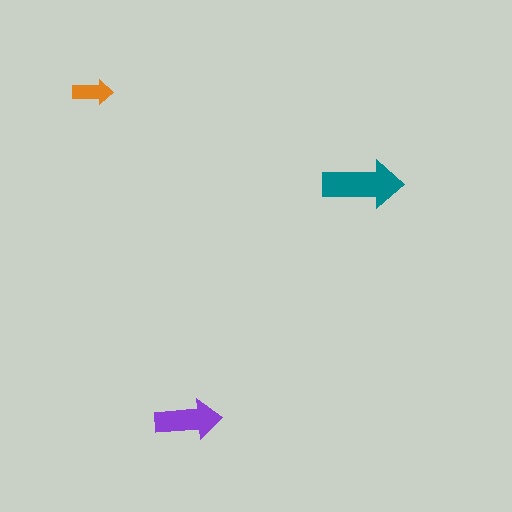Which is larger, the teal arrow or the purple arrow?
The teal one.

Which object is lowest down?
The purple arrow is bottommost.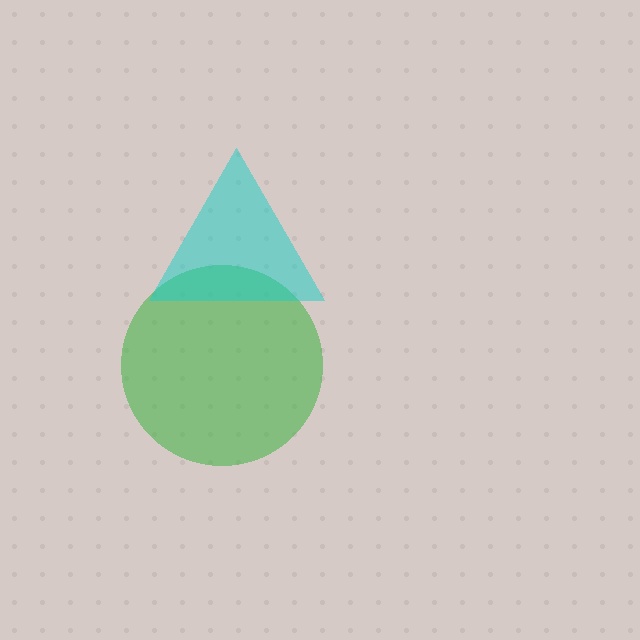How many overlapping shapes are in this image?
There are 2 overlapping shapes in the image.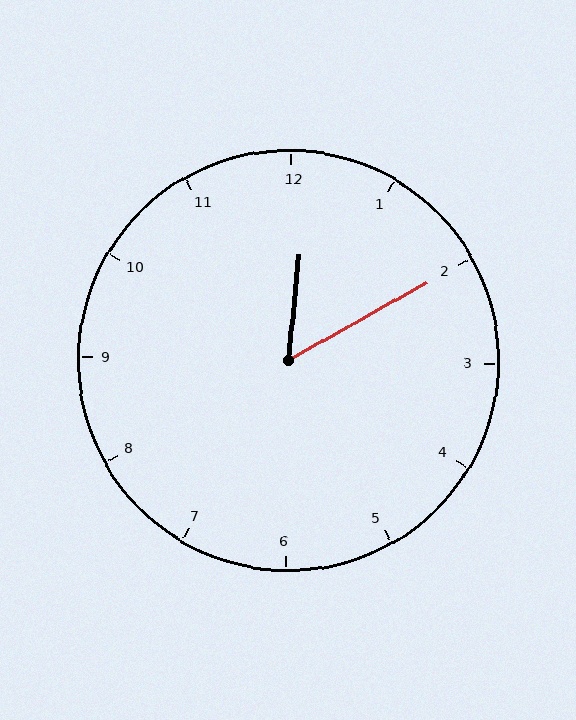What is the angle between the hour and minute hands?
Approximately 55 degrees.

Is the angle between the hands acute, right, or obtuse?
It is acute.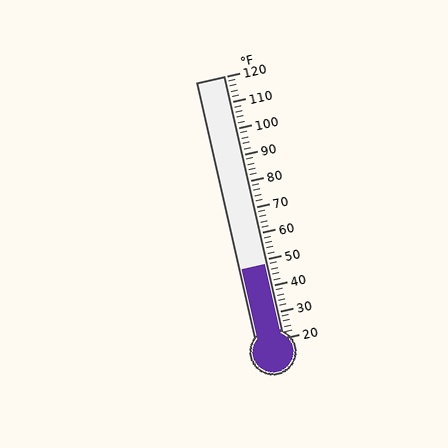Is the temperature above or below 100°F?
The temperature is below 100°F.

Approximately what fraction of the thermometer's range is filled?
The thermometer is filled to approximately 30% of its range.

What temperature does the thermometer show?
The thermometer shows approximately 48°F.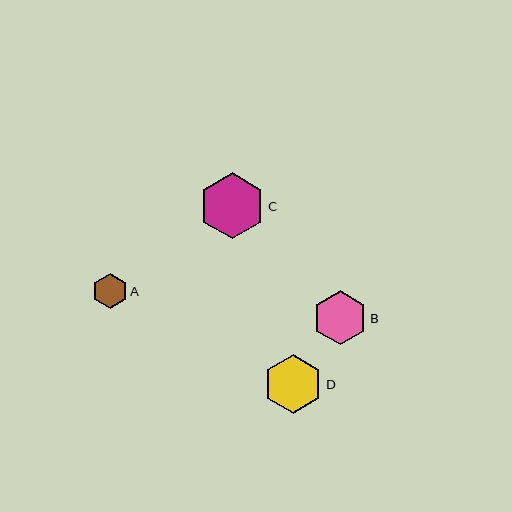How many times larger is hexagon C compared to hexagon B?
Hexagon C is approximately 1.2 times the size of hexagon B.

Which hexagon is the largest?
Hexagon C is the largest with a size of approximately 66 pixels.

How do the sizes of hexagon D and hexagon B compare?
Hexagon D and hexagon B are approximately the same size.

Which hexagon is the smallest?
Hexagon A is the smallest with a size of approximately 35 pixels.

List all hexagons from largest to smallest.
From largest to smallest: C, D, B, A.